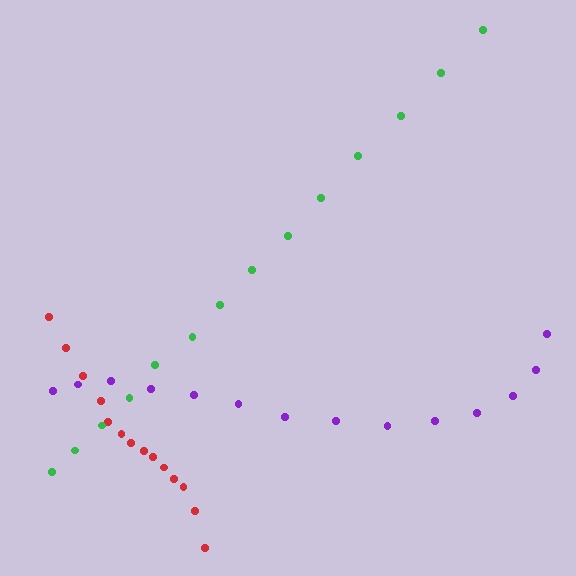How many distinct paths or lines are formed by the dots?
There are 3 distinct paths.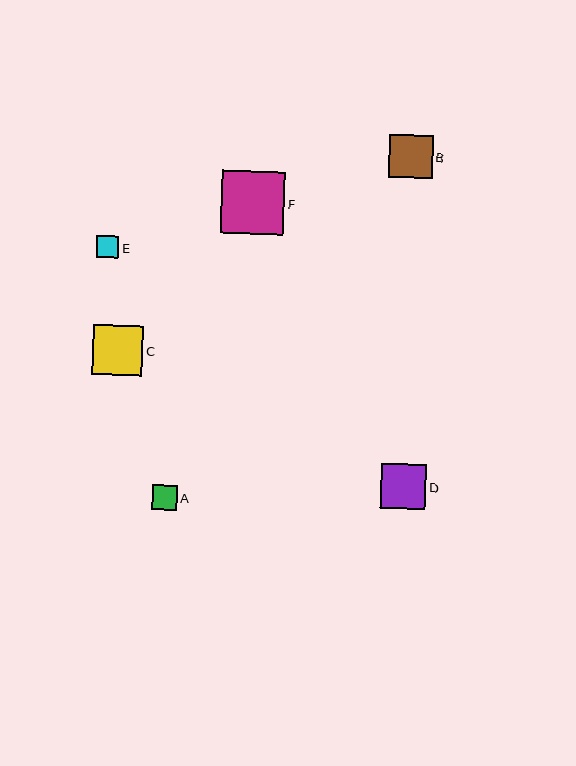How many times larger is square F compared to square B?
Square F is approximately 1.4 times the size of square B.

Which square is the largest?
Square F is the largest with a size of approximately 63 pixels.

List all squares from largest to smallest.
From largest to smallest: F, C, D, B, A, E.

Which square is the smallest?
Square E is the smallest with a size of approximately 22 pixels.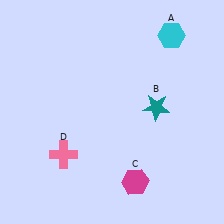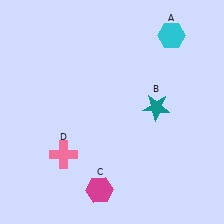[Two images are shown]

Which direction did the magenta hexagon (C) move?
The magenta hexagon (C) moved left.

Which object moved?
The magenta hexagon (C) moved left.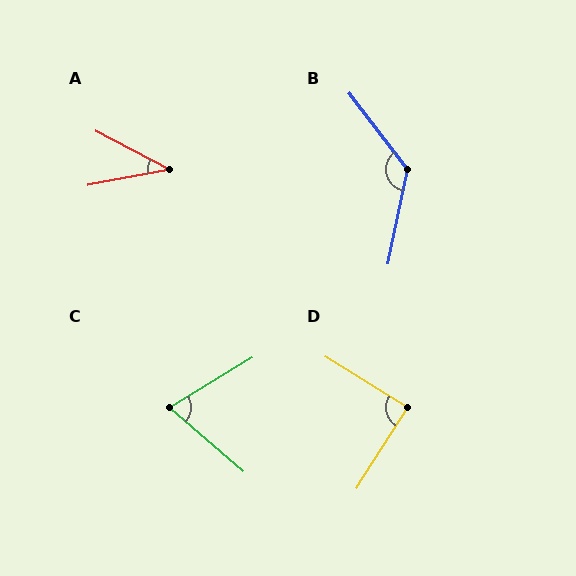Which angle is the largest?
B, at approximately 131 degrees.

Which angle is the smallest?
A, at approximately 38 degrees.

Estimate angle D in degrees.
Approximately 89 degrees.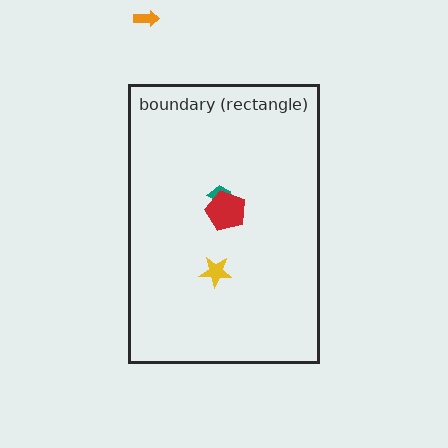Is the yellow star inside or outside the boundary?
Inside.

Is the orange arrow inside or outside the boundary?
Outside.